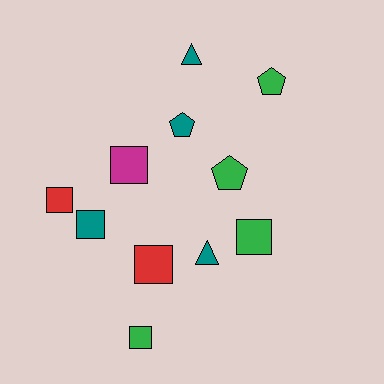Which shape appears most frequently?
Square, with 6 objects.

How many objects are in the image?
There are 11 objects.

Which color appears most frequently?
Green, with 4 objects.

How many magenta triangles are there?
There are no magenta triangles.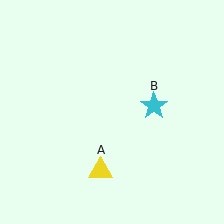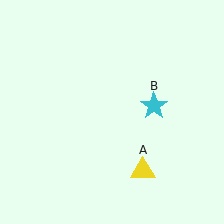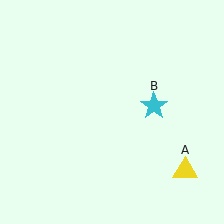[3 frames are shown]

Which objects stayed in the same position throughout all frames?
Cyan star (object B) remained stationary.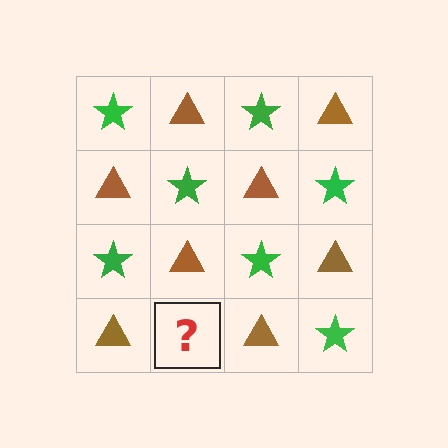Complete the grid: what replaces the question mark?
The question mark should be replaced with a green star.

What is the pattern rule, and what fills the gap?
The rule is that it alternates green star and brown triangle in a checkerboard pattern. The gap should be filled with a green star.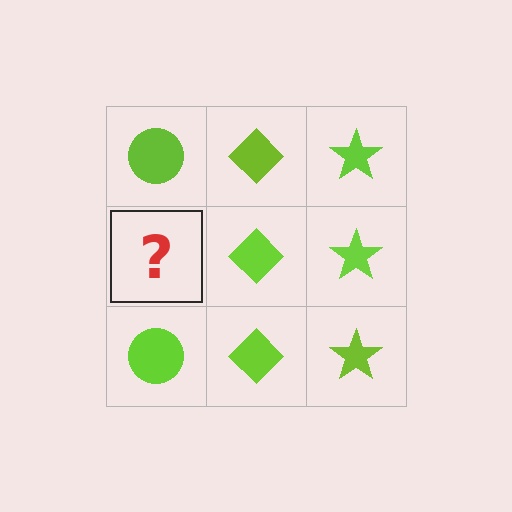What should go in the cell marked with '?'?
The missing cell should contain a lime circle.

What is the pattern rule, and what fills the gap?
The rule is that each column has a consistent shape. The gap should be filled with a lime circle.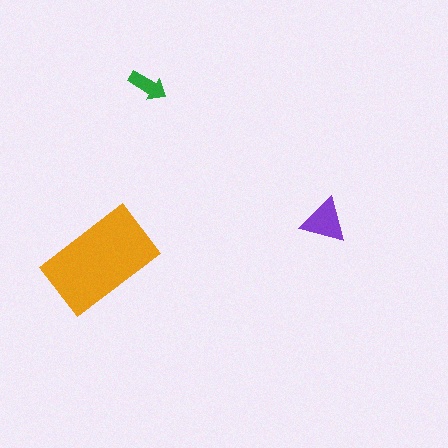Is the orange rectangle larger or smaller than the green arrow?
Larger.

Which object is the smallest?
The green arrow.